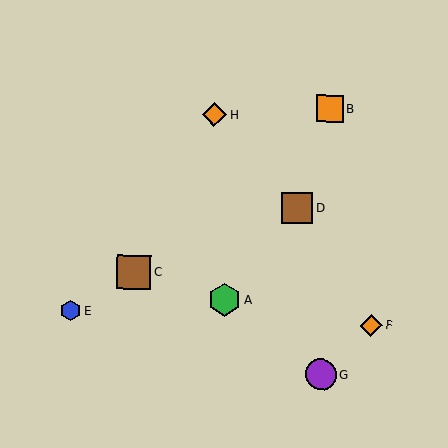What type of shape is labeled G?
Shape G is a purple circle.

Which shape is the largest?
The brown square (labeled C) is the largest.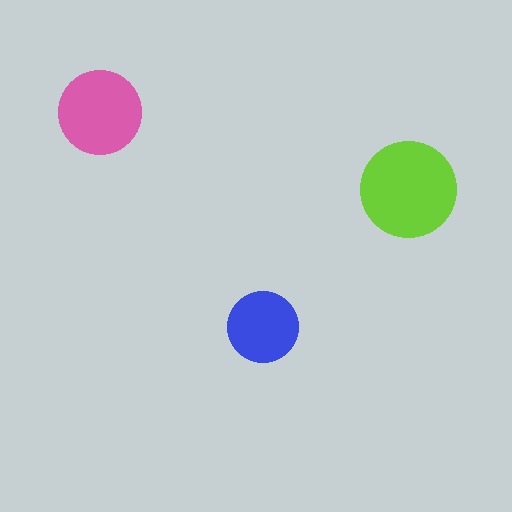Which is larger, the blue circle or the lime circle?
The lime one.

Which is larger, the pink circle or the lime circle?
The lime one.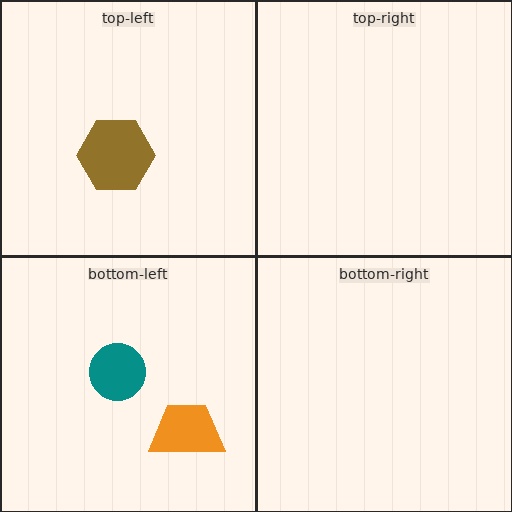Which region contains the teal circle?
The bottom-left region.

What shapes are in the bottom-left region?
The teal circle, the orange trapezoid.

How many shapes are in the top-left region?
1.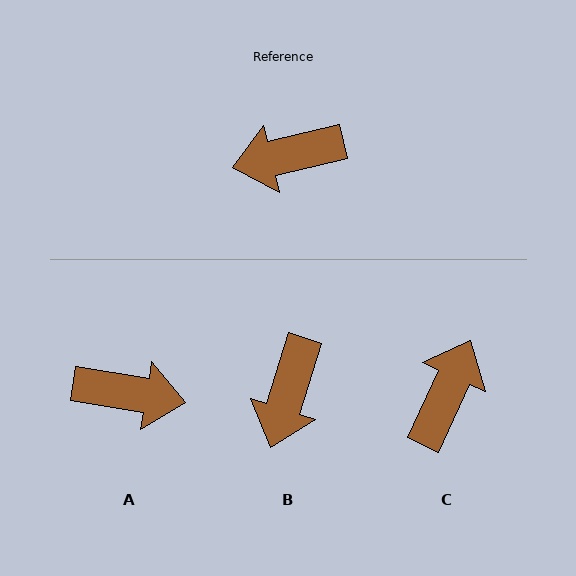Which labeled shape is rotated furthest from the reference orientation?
A, about 157 degrees away.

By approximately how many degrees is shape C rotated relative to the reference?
Approximately 127 degrees clockwise.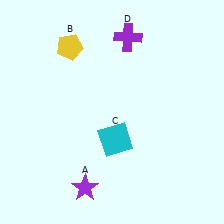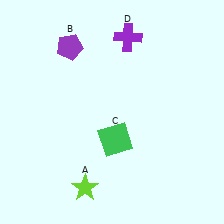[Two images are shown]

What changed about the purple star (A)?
In Image 1, A is purple. In Image 2, it changed to lime.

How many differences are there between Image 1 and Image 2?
There are 3 differences between the two images.